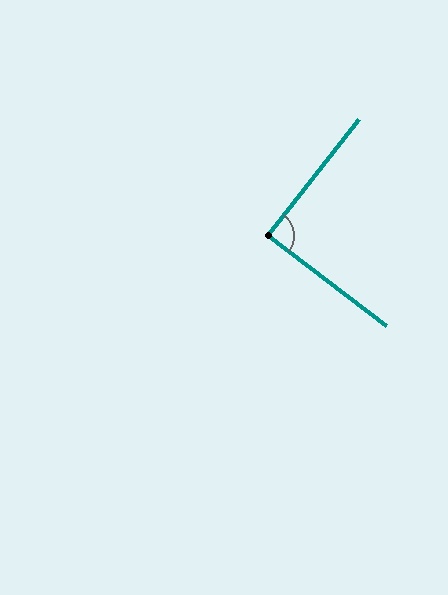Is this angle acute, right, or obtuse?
It is approximately a right angle.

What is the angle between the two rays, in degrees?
Approximately 89 degrees.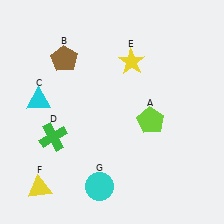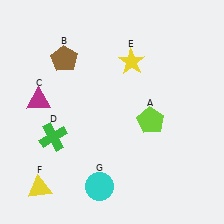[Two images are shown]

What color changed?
The triangle (C) changed from cyan in Image 1 to magenta in Image 2.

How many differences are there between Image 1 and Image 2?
There is 1 difference between the two images.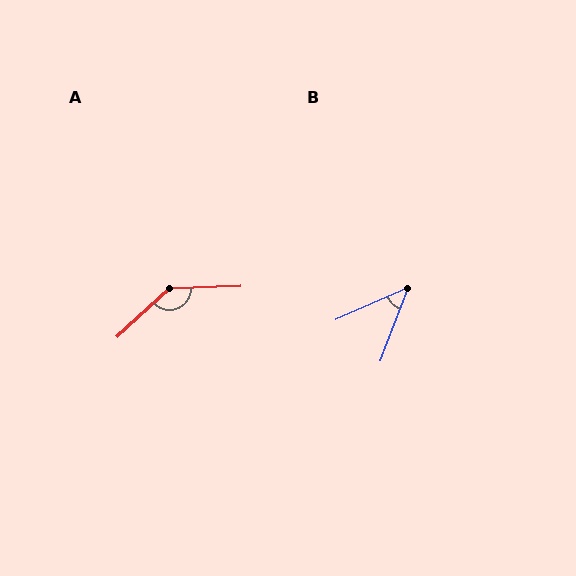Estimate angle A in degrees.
Approximately 139 degrees.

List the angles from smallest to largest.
B (45°), A (139°).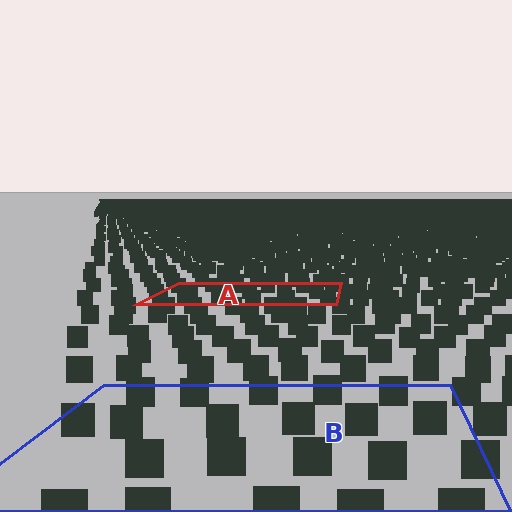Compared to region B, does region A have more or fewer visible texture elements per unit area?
Region A has more texture elements per unit area — they are packed more densely because it is farther away.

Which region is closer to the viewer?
Region B is closer. The texture elements there are larger and more spread out.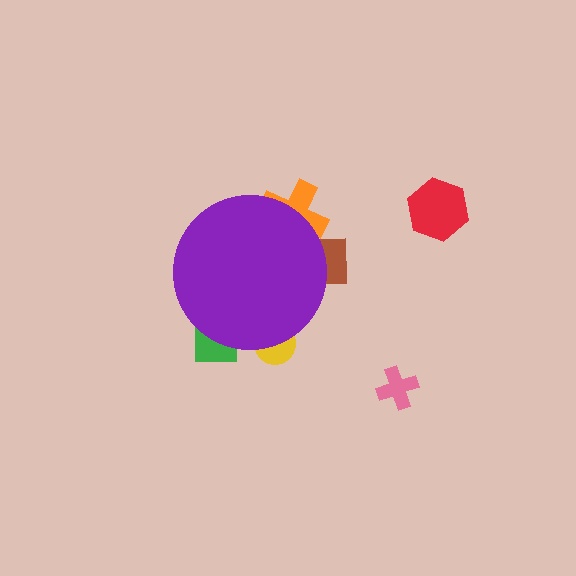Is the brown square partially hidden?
Yes, the brown square is partially hidden behind the purple circle.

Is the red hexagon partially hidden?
No, the red hexagon is fully visible.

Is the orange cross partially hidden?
Yes, the orange cross is partially hidden behind the purple circle.